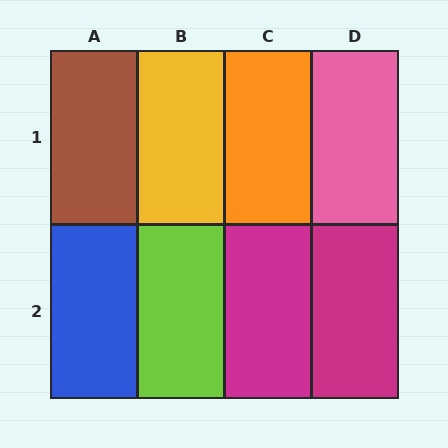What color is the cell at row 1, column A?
Brown.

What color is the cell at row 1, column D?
Pink.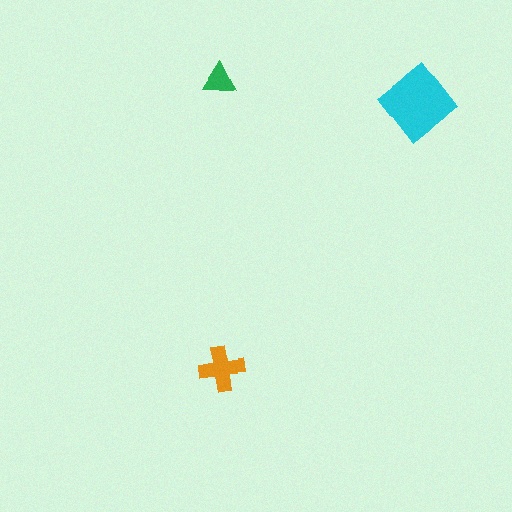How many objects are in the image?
There are 3 objects in the image.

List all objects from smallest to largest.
The green triangle, the orange cross, the cyan diamond.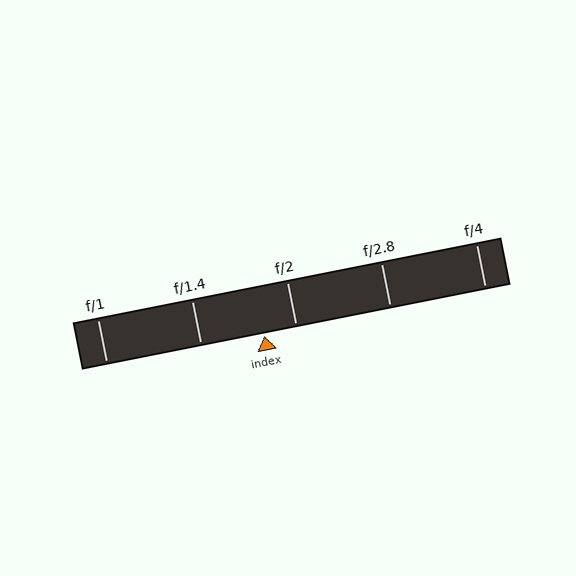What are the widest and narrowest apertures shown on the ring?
The widest aperture shown is f/1 and the narrowest is f/4.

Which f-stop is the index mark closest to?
The index mark is closest to f/2.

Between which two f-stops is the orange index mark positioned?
The index mark is between f/1.4 and f/2.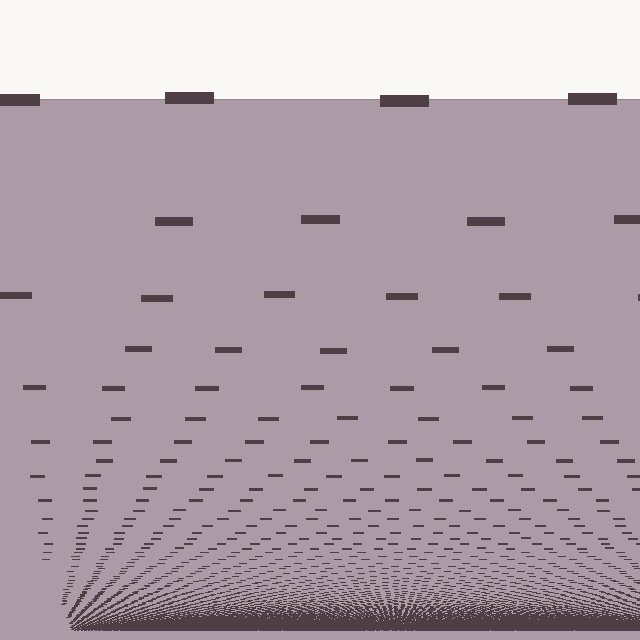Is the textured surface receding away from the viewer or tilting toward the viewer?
The surface appears to tilt toward the viewer. Texture elements get larger and sparser toward the top.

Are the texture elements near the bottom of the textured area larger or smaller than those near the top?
Smaller. The gradient is inverted — elements near the bottom are smaller and denser.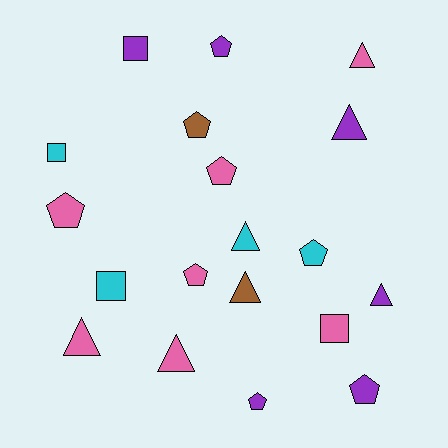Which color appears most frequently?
Pink, with 7 objects.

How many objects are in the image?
There are 19 objects.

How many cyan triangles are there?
There is 1 cyan triangle.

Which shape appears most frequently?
Pentagon, with 8 objects.